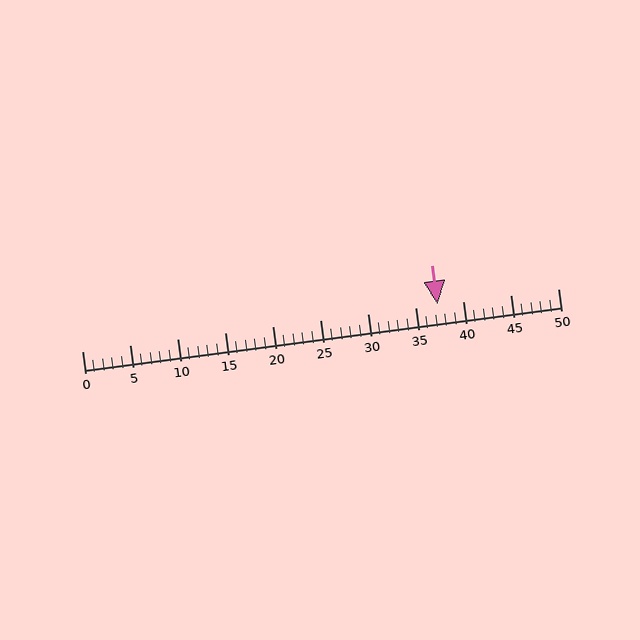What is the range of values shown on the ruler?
The ruler shows values from 0 to 50.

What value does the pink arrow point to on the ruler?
The pink arrow points to approximately 37.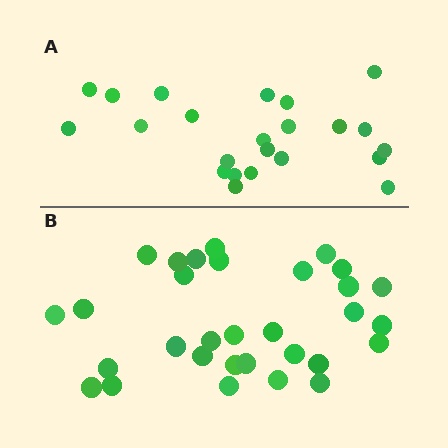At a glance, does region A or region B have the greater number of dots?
Region B (the bottom region) has more dots.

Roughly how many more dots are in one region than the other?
Region B has roughly 8 or so more dots than region A.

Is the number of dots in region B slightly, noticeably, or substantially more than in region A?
Region B has noticeably more, but not dramatically so. The ratio is roughly 1.3 to 1.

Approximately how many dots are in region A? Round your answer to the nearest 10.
About 20 dots. (The exact count is 23, which rounds to 20.)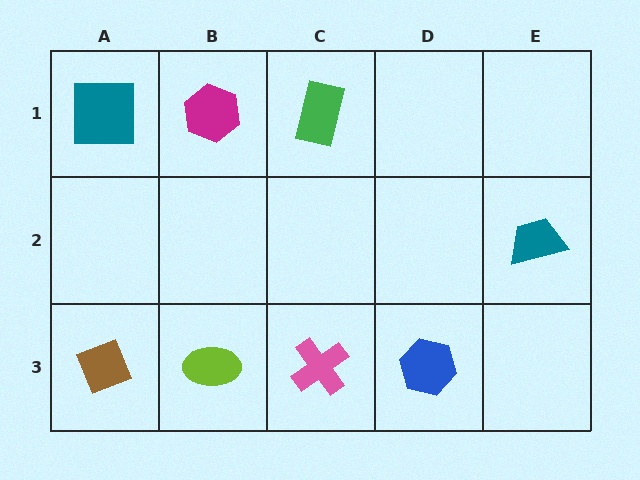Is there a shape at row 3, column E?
No, that cell is empty.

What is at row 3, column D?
A blue hexagon.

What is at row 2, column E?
A teal trapezoid.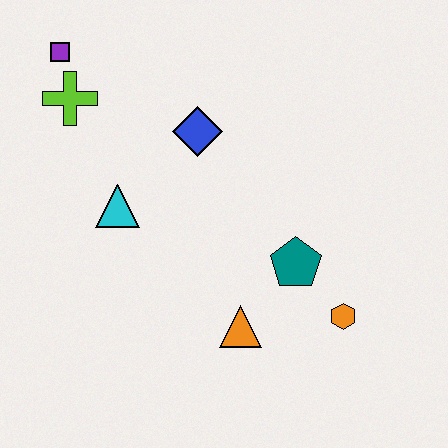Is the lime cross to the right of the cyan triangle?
No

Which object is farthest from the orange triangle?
The purple square is farthest from the orange triangle.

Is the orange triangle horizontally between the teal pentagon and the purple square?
Yes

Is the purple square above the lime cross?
Yes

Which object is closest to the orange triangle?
The teal pentagon is closest to the orange triangle.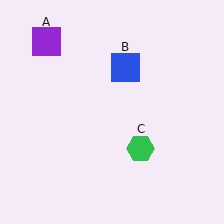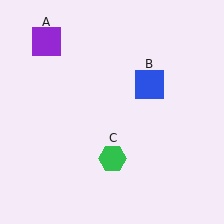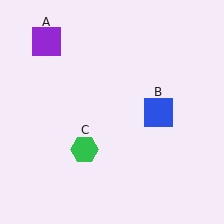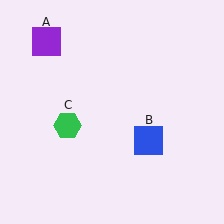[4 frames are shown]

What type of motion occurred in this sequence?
The blue square (object B), green hexagon (object C) rotated clockwise around the center of the scene.